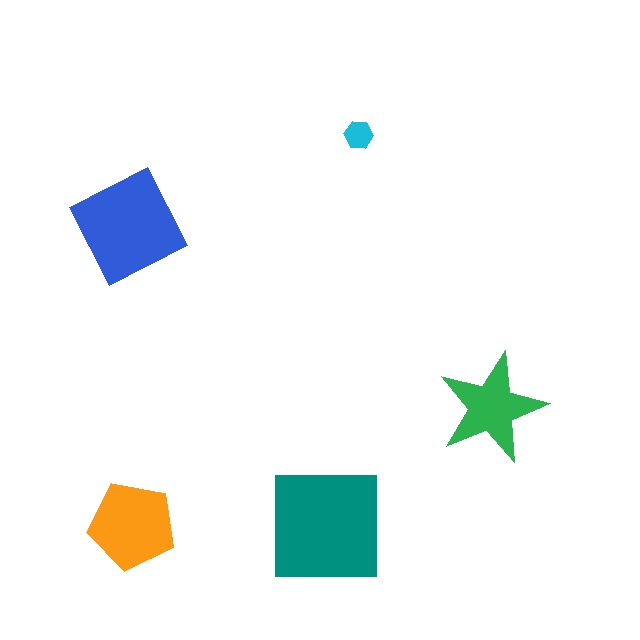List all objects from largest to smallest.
The teal square, the blue diamond, the orange pentagon, the green star, the cyan hexagon.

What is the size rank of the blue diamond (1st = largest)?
2nd.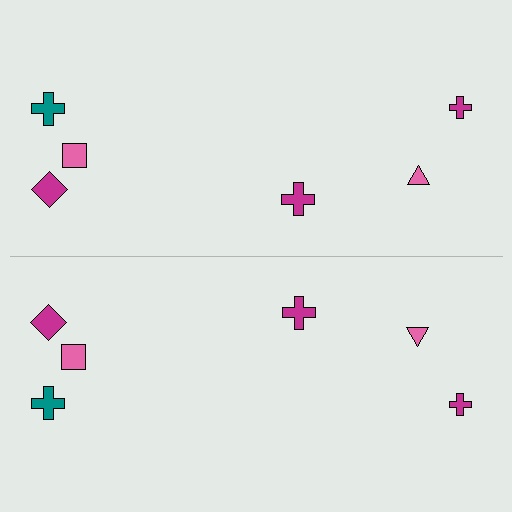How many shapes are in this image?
There are 12 shapes in this image.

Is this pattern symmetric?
Yes, this pattern has bilateral (reflection) symmetry.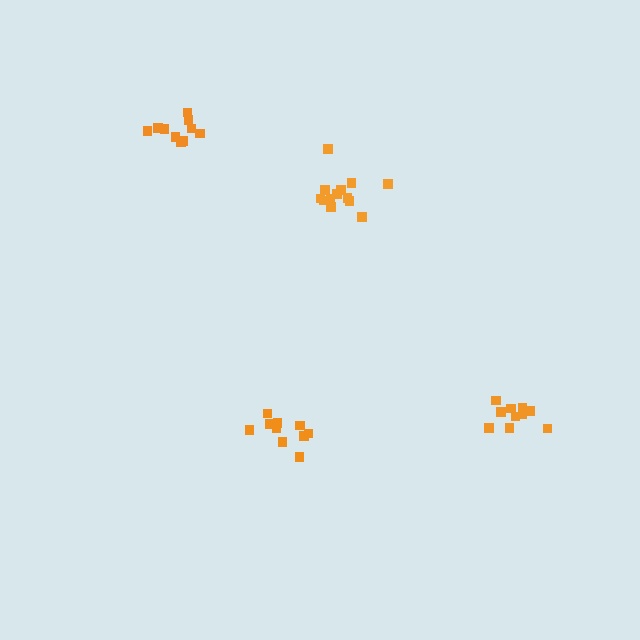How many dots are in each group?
Group 1: 13 dots, Group 2: 11 dots, Group 3: 10 dots, Group 4: 10 dots (44 total).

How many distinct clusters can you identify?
There are 4 distinct clusters.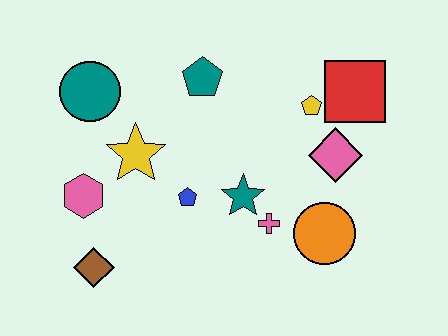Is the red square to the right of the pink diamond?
Yes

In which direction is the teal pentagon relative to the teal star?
The teal pentagon is above the teal star.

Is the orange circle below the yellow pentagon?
Yes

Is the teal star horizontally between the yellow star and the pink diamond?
Yes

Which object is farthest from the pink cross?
The teal circle is farthest from the pink cross.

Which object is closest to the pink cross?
The teal star is closest to the pink cross.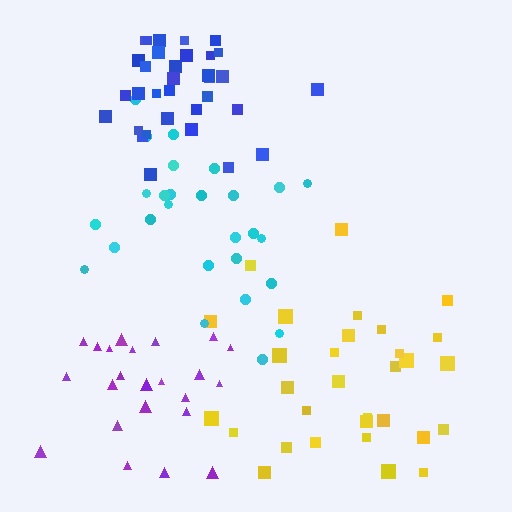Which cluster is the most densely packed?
Blue.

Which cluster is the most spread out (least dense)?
Cyan.